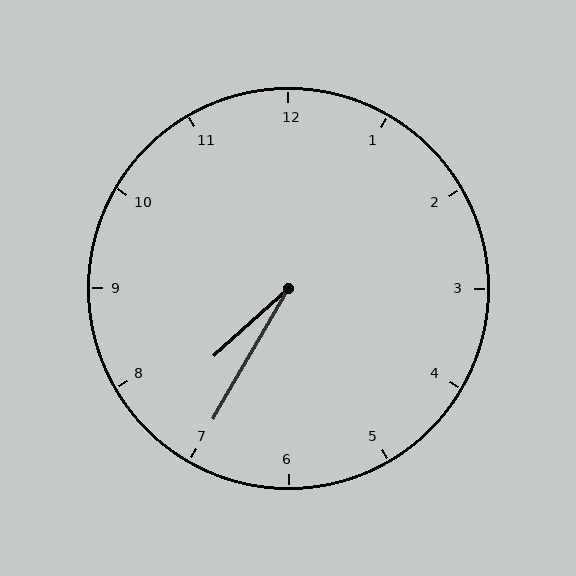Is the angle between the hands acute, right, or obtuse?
It is acute.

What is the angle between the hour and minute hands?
Approximately 18 degrees.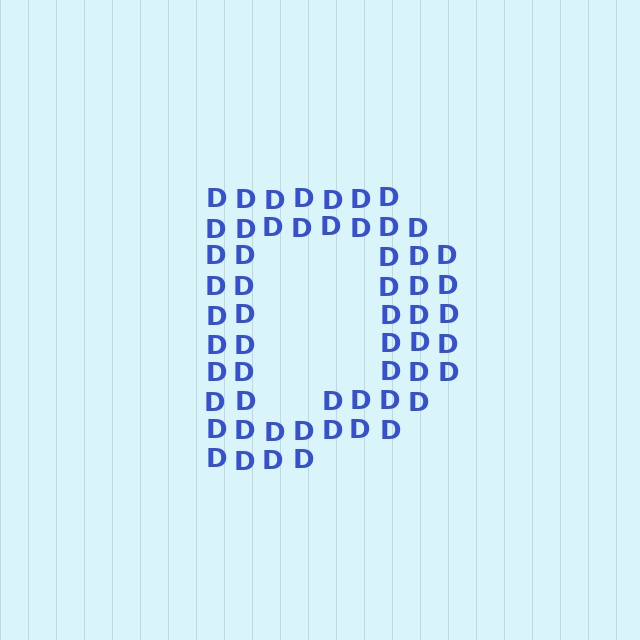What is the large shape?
The large shape is the letter D.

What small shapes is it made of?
It is made of small letter D's.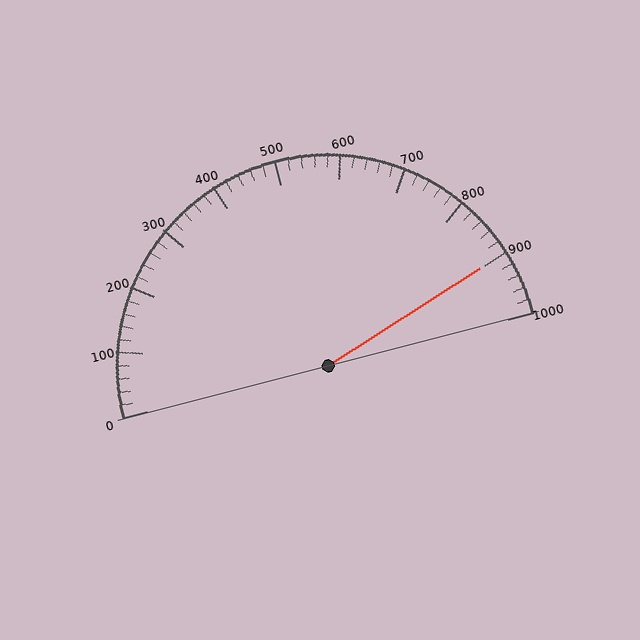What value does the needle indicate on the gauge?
The needle indicates approximately 900.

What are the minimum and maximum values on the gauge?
The gauge ranges from 0 to 1000.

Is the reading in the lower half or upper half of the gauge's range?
The reading is in the upper half of the range (0 to 1000).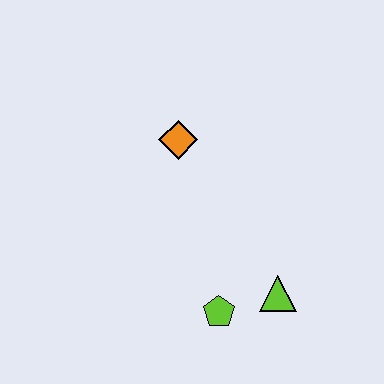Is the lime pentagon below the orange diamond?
Yes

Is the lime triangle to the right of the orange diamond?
Yes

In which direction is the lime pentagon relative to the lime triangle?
The lime pentagon is to the left of the lime triangle.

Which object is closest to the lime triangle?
The lime pentagon is closest to the lime triangle.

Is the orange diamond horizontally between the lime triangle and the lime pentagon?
No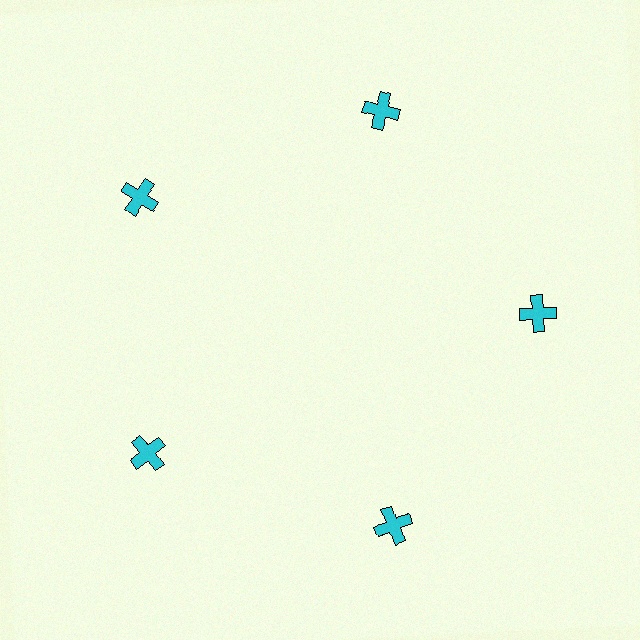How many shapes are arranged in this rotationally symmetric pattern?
There are 5 shapes, arranged in 5 groups of 1.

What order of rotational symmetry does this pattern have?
This pattern has 5-fold rotational symmetry.